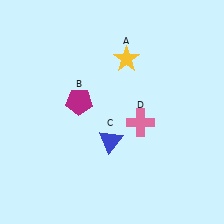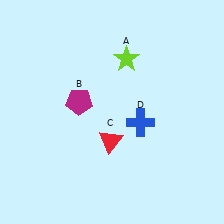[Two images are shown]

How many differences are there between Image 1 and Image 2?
There are 3 differences between the two images.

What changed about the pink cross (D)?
In Image 1, D is pink. In Image 2, it changed to blue.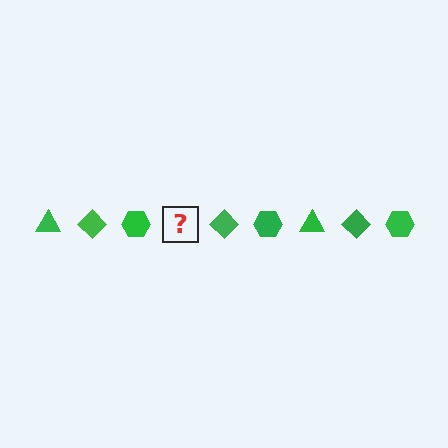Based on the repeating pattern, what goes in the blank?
The blank should be a green triangle.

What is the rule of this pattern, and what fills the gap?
The rule is that the pattern cycles through triangle, diamond, hexagon shapes in green. The gap should be filled with a green triangle.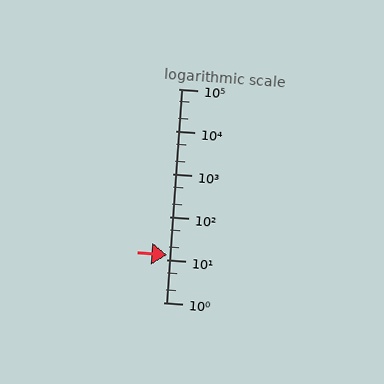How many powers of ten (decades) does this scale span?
The scale spans 5 decades, from 1 to 100000.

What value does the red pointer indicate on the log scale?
The pointer indicates approximately 13.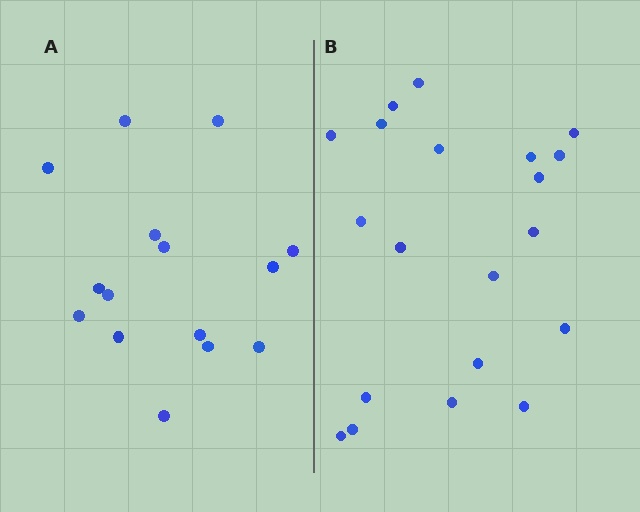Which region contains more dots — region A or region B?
Region B (the right region) has more dots.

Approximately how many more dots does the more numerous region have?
Region B has about 5 more dots than region A.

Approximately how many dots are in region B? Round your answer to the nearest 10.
About 20 dots.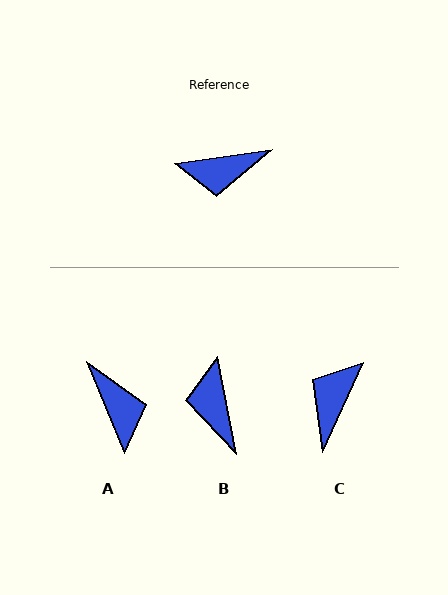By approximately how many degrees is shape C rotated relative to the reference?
Approximately 123 degrees clockwise.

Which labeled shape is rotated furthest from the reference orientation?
C, about 123 degrees away.